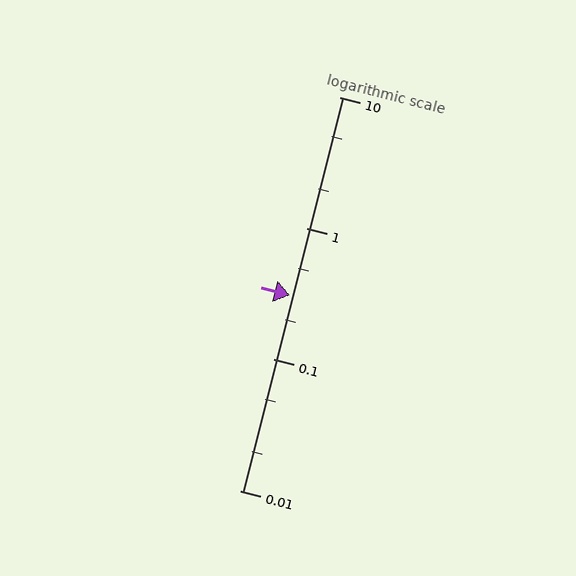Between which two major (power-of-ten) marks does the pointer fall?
The pointer is between 0.1 and 1.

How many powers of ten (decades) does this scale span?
The scale spans 3 decades, from 0.01 to 10.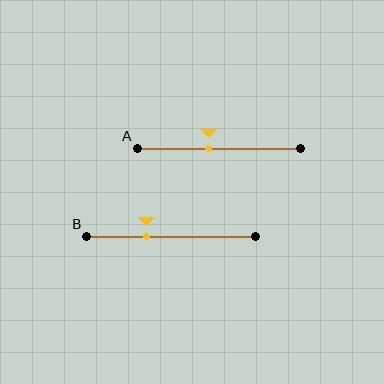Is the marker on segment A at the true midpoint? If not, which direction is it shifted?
No, the marker on segment A is shifted to the left by about 7% of the segment length.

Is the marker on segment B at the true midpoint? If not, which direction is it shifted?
No, the marker on segment B is shifted to the left by about 15% of the segment length.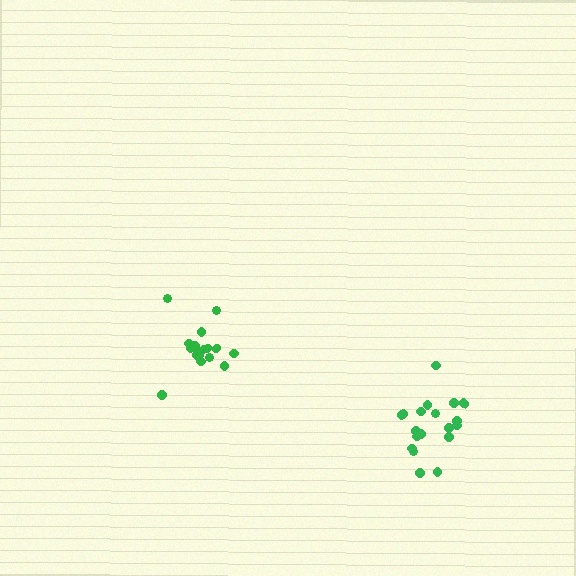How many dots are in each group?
Group 1: 18 dots, Group 2: 20 dots (38 total).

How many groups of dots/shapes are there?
There are 2 groups.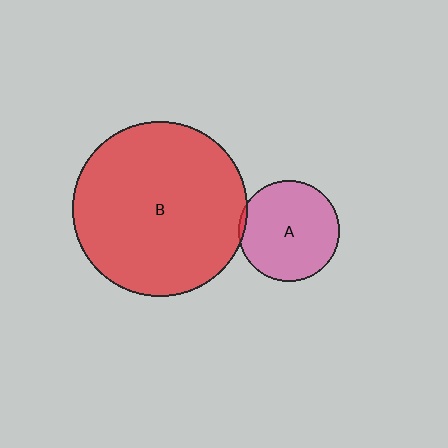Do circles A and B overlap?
Yes.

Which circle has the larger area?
Circle B (red).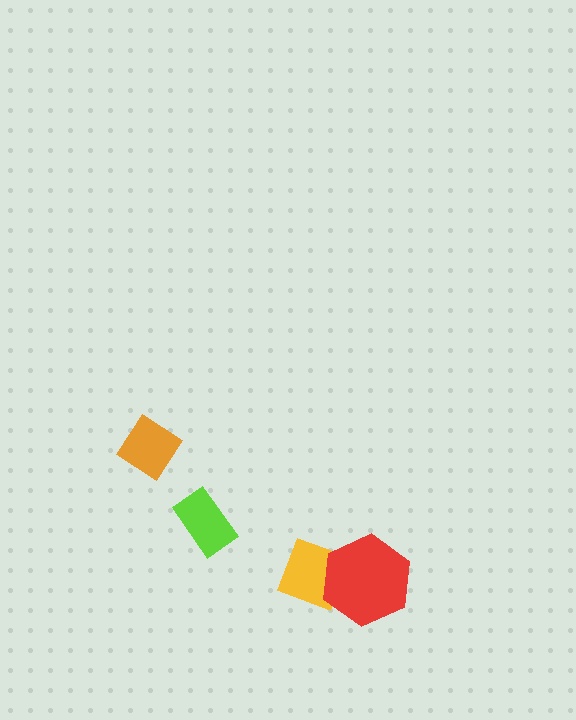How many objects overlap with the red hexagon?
1 object overlaps with the red hexagon.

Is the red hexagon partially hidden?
No, no other shape covers it.